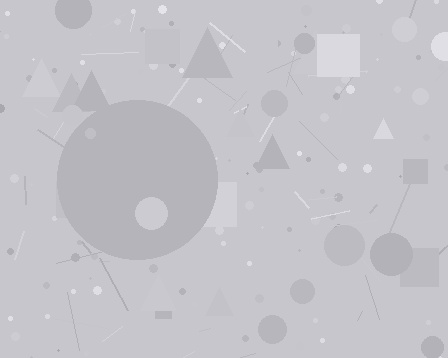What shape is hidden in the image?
A circle is hidden in the image.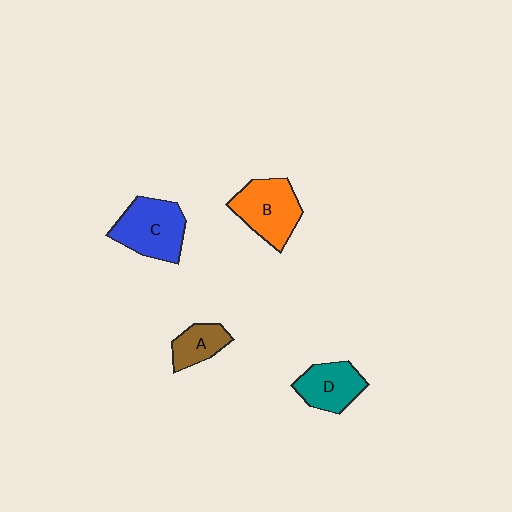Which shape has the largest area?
Shape C (blue).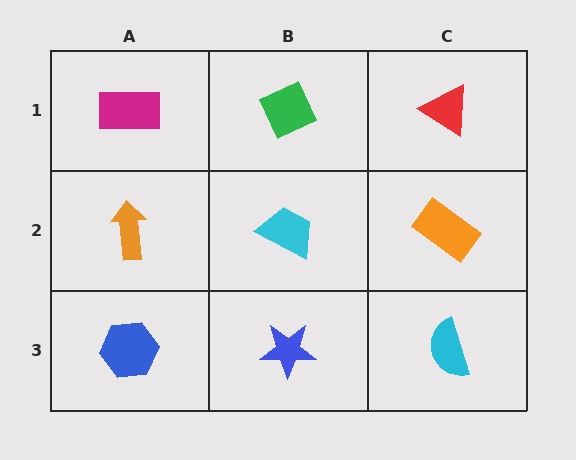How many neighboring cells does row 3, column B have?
3.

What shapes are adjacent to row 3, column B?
A cyan trapezoid (row 2, column B), a blue hexagon (row 3, column A), a cyan semicircle (row 3, column C).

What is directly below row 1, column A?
An orange arrow.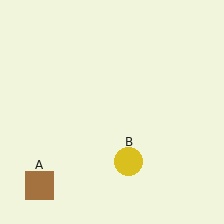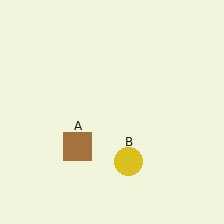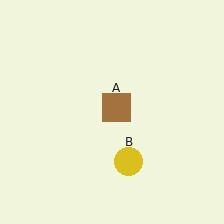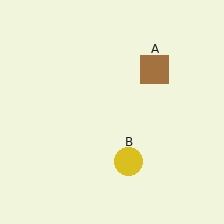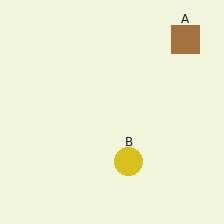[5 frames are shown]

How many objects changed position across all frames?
1 object changed position: brown square (object A).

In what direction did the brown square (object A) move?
The brown square (object A) moved up and to the right.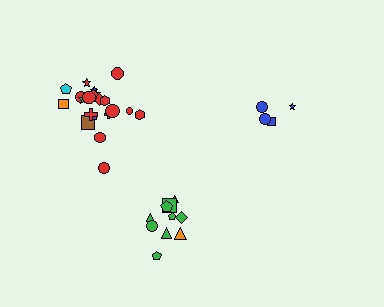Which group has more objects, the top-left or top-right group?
The top-left group.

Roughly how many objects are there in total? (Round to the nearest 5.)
Roughly 35 objects in total.